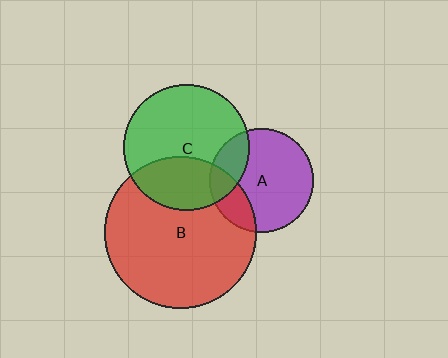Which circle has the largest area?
Circle B (red).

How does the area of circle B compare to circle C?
Approximately 1.4 times.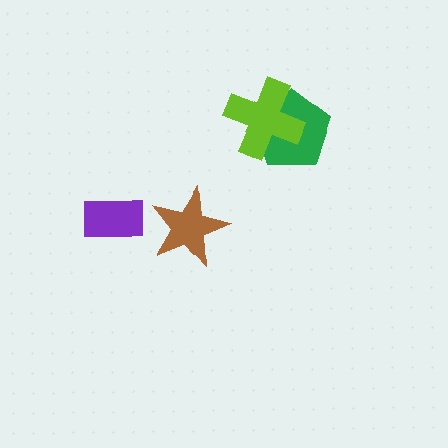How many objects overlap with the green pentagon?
1 object overlaps with the green pentagon.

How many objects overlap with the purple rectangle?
0 objects overlap with the purple rectangle.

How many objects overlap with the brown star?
0 objects overlap with the brown star.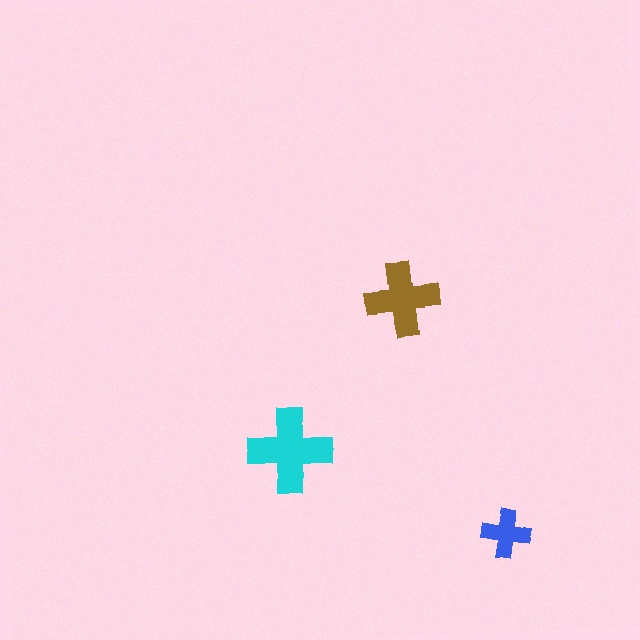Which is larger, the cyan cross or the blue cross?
The cyan one.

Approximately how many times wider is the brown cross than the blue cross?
About 1.5 times wider.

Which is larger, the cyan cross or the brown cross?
The cyan one.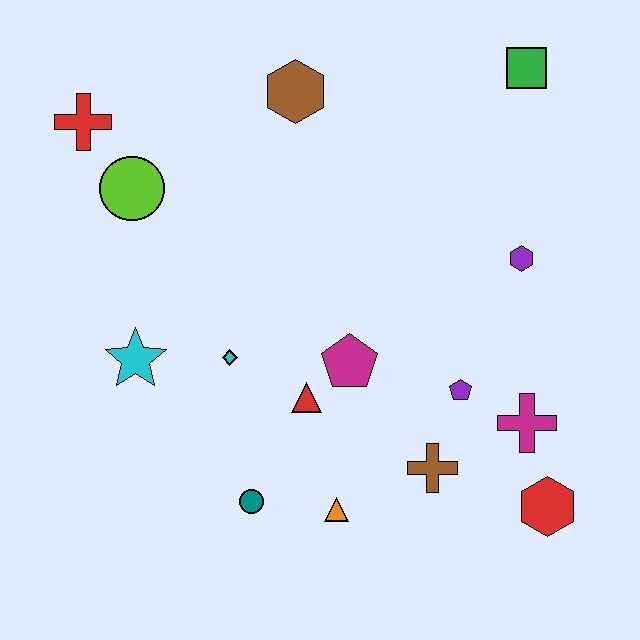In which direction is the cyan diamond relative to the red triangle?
The cyan diamond is to the left of the red triangle.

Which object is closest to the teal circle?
The orange triangle is closest to the teal circle.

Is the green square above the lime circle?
Yes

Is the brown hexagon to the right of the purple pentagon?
No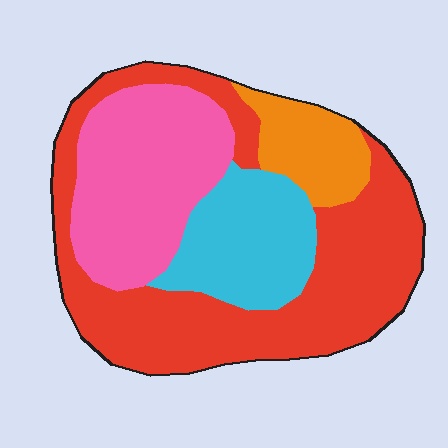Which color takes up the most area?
Red, at roughly 45%.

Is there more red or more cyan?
Red.